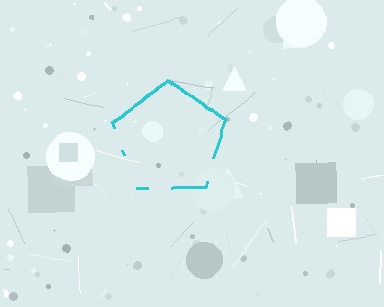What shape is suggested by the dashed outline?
The dashed outline suggests a pentagon.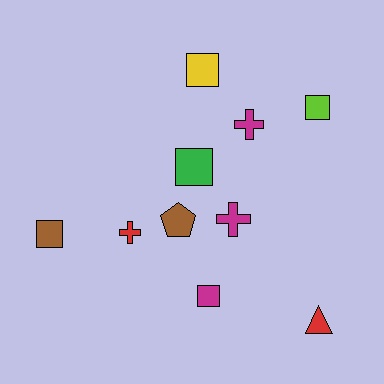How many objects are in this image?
There are 10 objects.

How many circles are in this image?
There are no circles.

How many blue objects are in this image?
There are no blue objects.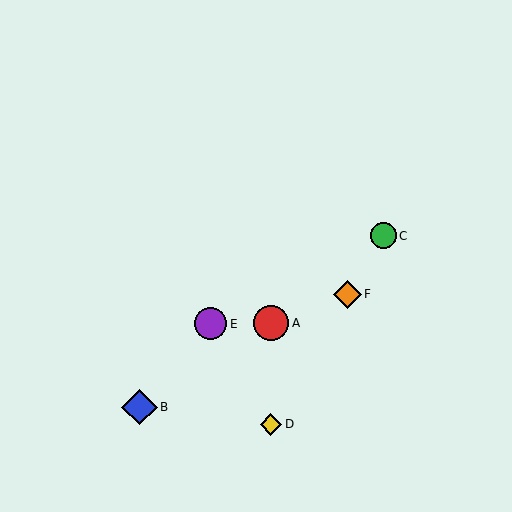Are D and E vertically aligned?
No, D is at x≈271 and E is at x≈211.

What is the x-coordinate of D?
Object D is at x≈271.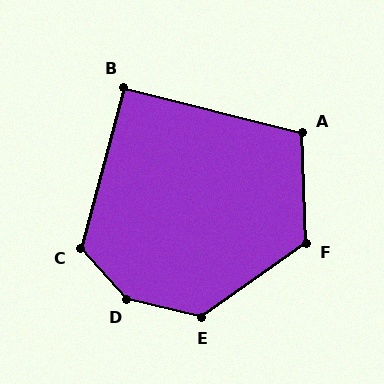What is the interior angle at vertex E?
Approximately 132 degrees (obtuse).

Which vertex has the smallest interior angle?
B, at approximately 91 degrees.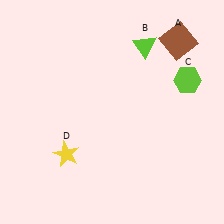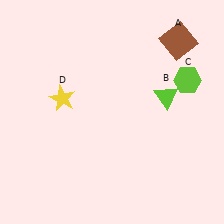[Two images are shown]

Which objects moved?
The objects that moved are: the lime triangle (B), the yellow star (D).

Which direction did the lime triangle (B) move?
The lime triangle (B) moved down.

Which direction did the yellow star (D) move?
The yellow star (D) moved up.